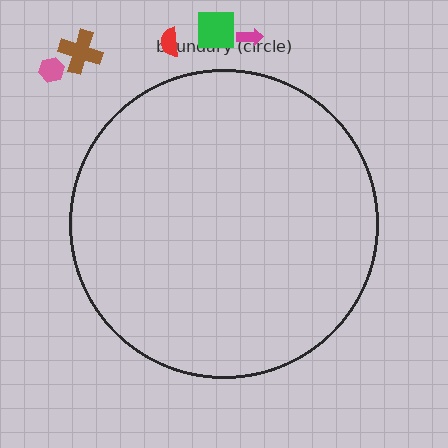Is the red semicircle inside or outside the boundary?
Outside.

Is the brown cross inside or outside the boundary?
Outside.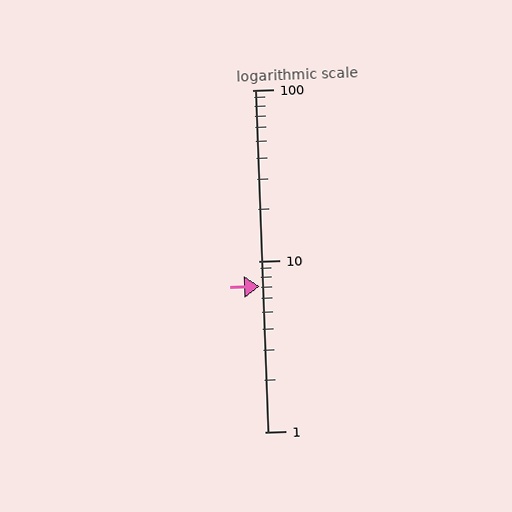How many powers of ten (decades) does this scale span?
The scale spans 2 decades, from 1 to 100.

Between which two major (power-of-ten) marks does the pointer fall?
The pointer is between 1 and 10.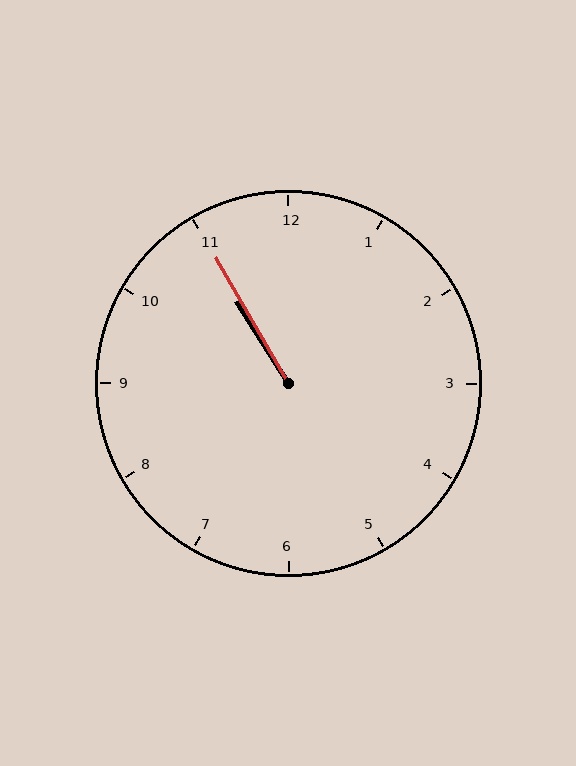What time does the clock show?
10:55.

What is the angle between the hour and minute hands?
Approximately 2 degrees.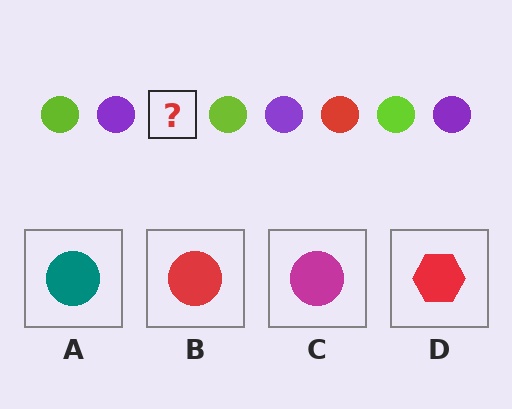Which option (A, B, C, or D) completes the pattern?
B.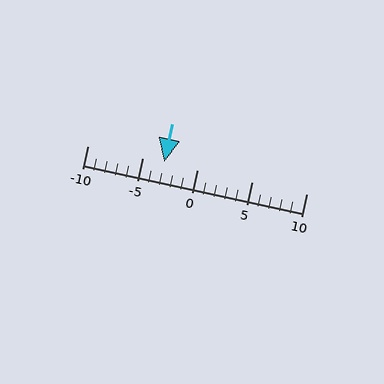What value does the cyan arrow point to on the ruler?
The cyan arrow points to approximately -3.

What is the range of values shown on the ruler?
The ruler shows values from -10 to 10.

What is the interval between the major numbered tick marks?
The major tick marks are spaced 5 units apart.